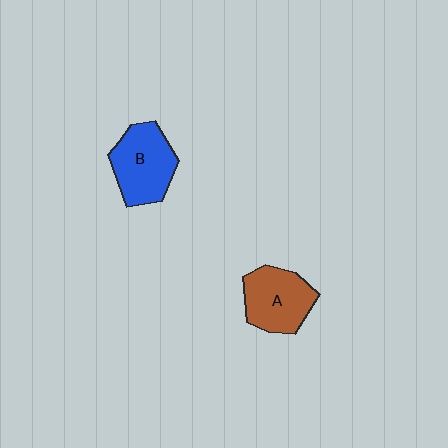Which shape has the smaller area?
Shape A (brown).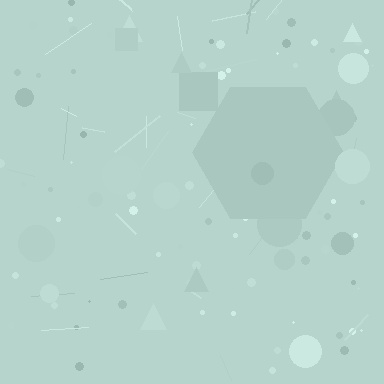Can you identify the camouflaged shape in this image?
The camouflaged shape is a hexagon.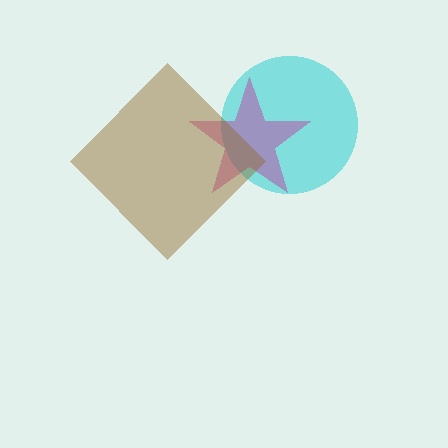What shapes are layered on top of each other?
The layered shapes are: a cyan circle, a magenta star, a brown diamond.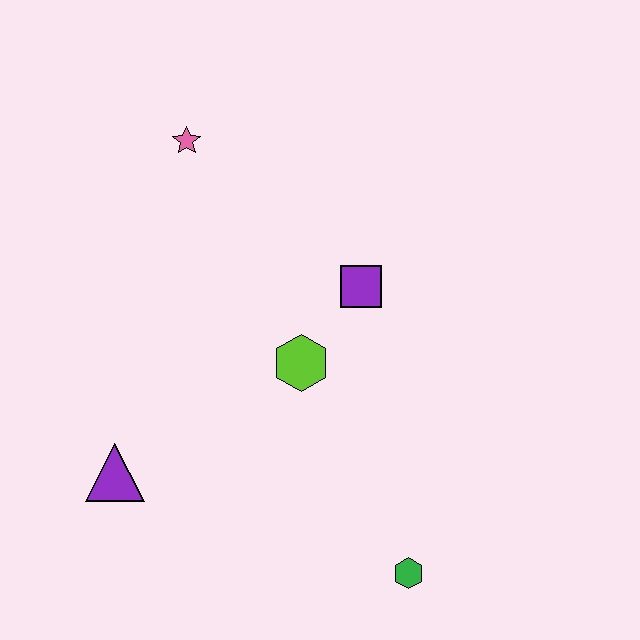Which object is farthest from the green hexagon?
The pink star is farthest from the green hexagon.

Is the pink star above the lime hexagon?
Yes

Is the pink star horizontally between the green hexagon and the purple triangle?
Yes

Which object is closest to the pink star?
The purple square is closest to the pink star.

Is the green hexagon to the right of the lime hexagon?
Yes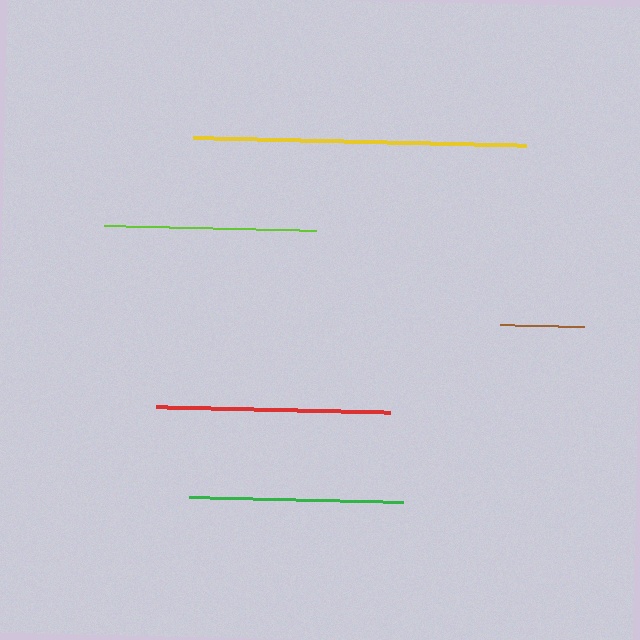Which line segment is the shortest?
The brown line is the shortest at approximately 84 pixels.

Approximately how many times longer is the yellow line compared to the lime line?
The yellow line is approximately 1.6 times the length of the lime line.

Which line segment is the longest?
The yellow line is the longest at approximately 333 pixels.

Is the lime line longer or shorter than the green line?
The green line is longer than the lime line.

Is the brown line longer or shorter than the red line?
The red line is longer than the brown line.